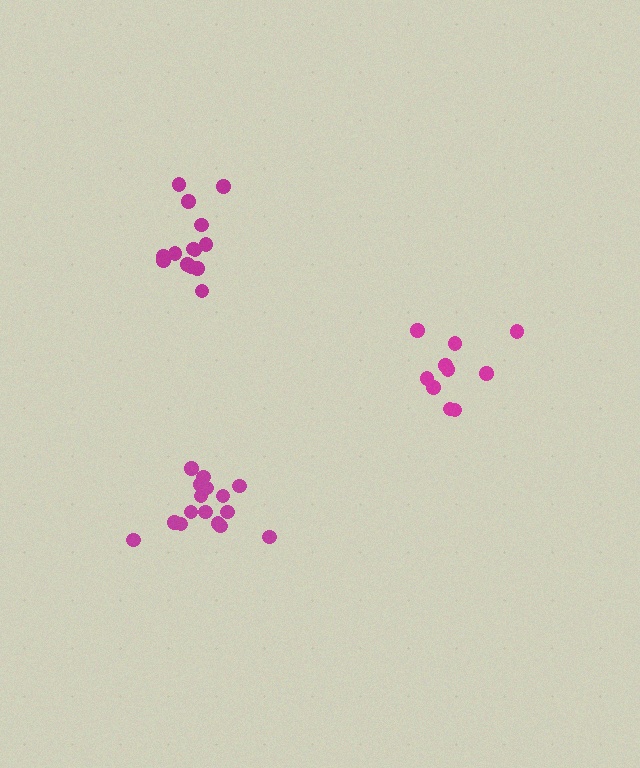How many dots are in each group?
Group 1: 16 dots, Group 2: 10 dots, Group 3: 14 dots (40 total).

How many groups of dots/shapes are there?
There are 3 groups.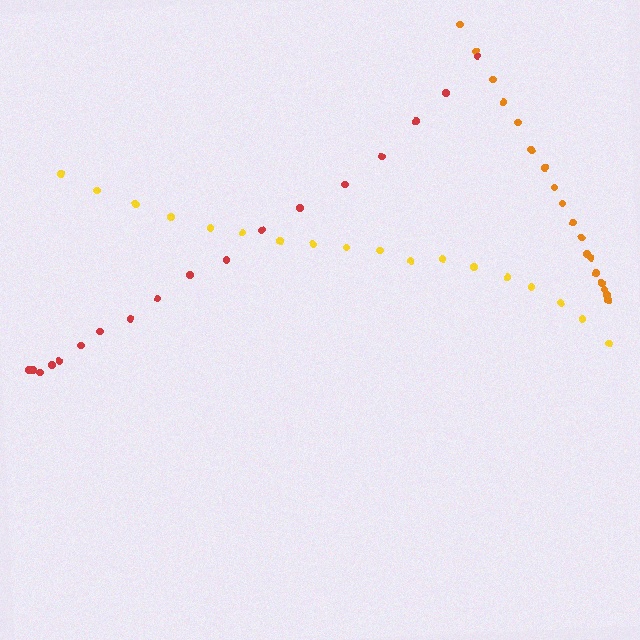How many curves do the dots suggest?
There are 3 distinct paths.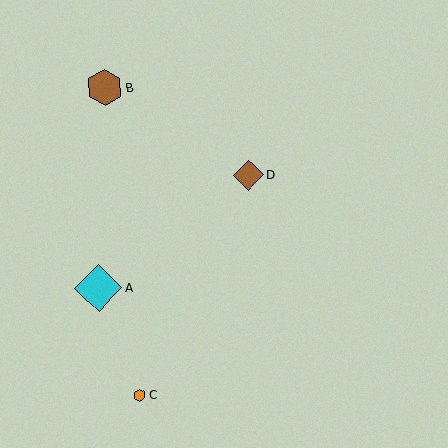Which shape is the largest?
The cyan diamond (labeled A) is the largest.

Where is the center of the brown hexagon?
The center of the brown hexagon is at (105, 88).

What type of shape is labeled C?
Shape C is an orange hexagon.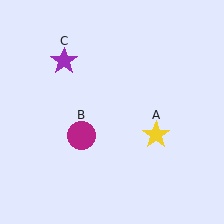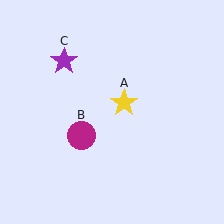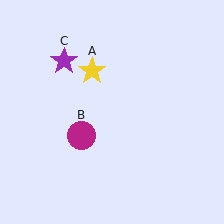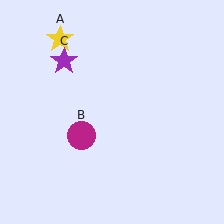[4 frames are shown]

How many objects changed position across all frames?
1 object changed position: yellow star (object A).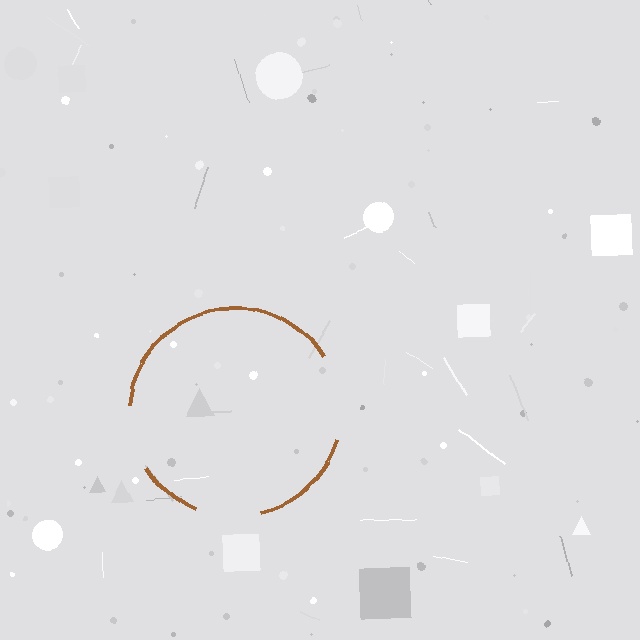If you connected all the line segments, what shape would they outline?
They would outline a circle.